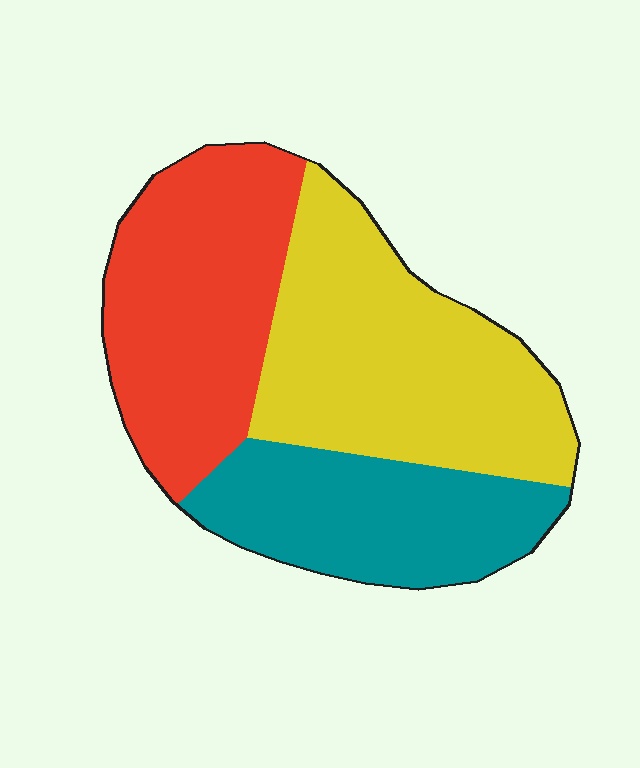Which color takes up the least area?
Teal, at roughly 25%.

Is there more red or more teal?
Red.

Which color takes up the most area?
Yellow, at roughly 40%.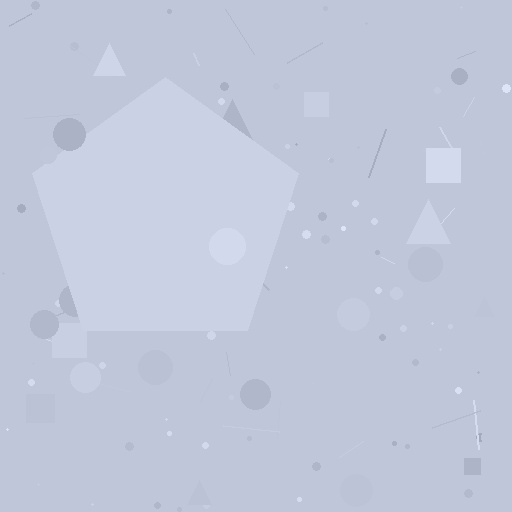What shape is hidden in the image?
A pentagon is hidden in the image.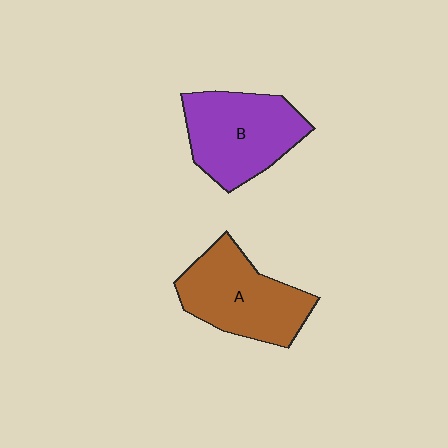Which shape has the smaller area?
Shape B (purple).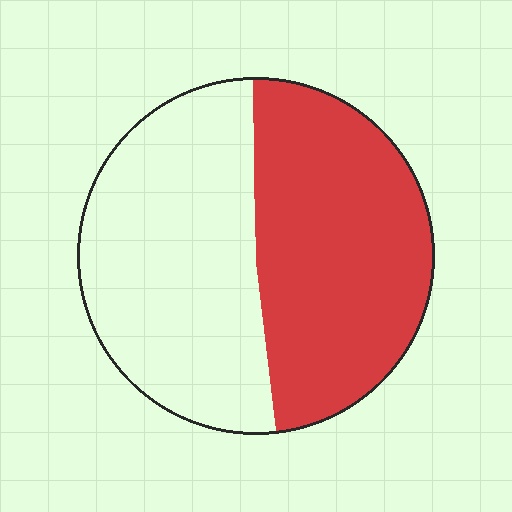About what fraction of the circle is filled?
About one half (1/2).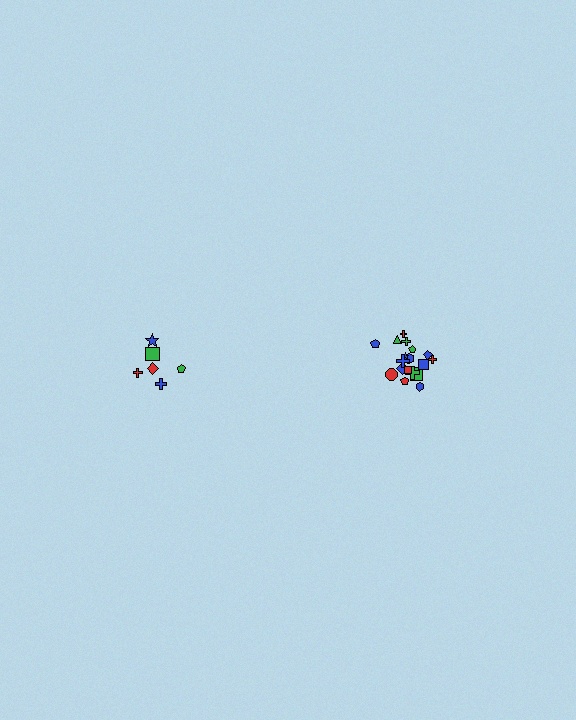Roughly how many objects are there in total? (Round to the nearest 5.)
Roughly 25 objects in total.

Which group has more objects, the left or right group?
The right group.